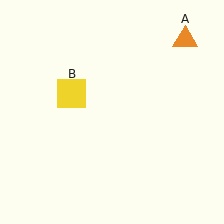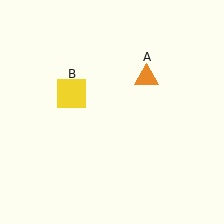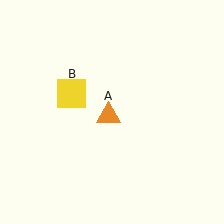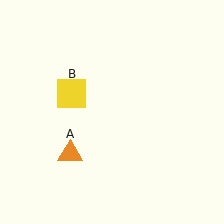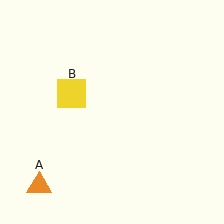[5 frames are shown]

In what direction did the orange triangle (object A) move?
The orange triangle (object A) moved down and to the left.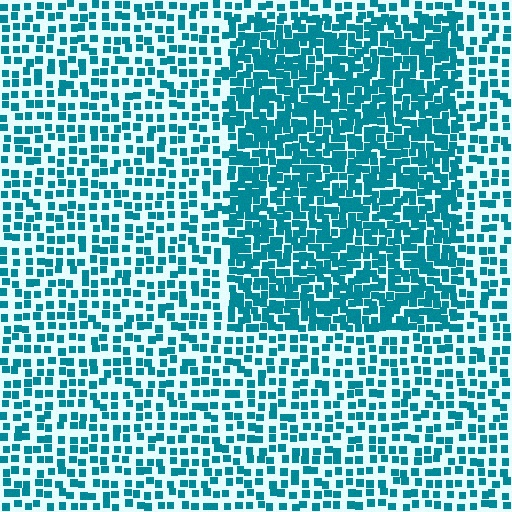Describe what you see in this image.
The image contains small teal elements arranged at two different densities. A rectangle-shaped region is visible where the elements are more densely packed than the surrounding area.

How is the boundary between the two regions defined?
The boundary is defined by a change in element density (approximately 2.0x ratio). All elements are the same color, size, and shape.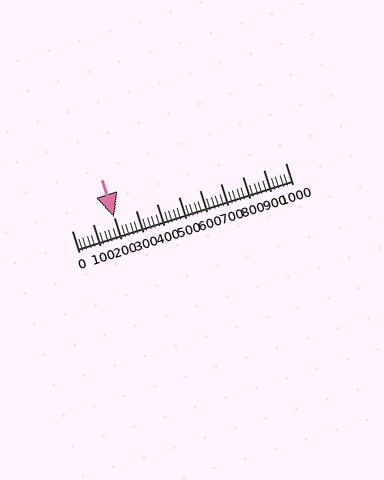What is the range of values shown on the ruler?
The ruler shows values from 0 to 1000.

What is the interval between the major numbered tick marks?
The major tick marks are spaced 100 units apart.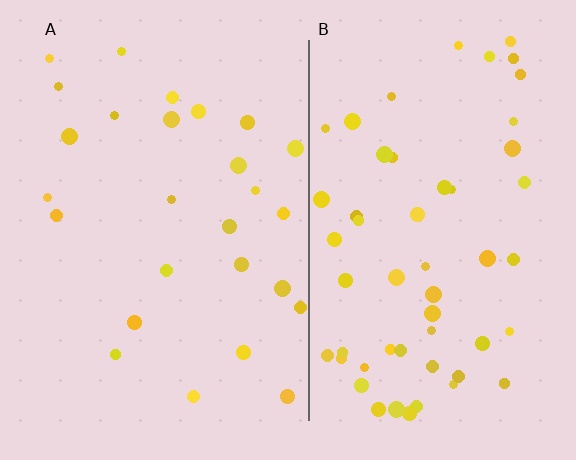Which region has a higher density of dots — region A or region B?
B (the right).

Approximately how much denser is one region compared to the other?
Approximately 2.0× — region B over region A.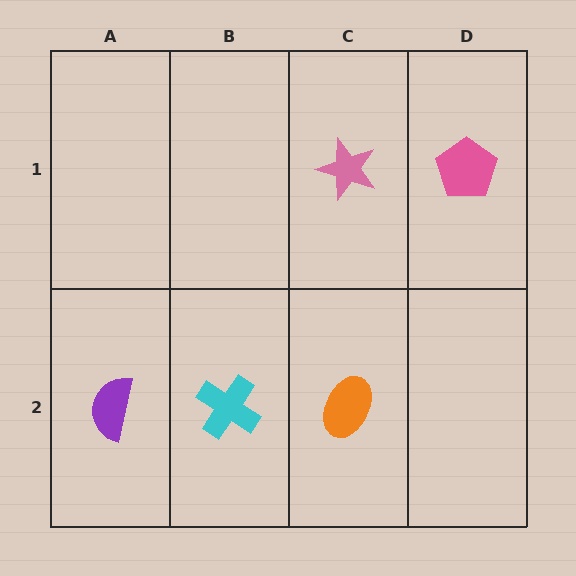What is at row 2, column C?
An orange ellipse.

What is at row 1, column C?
A pink star.